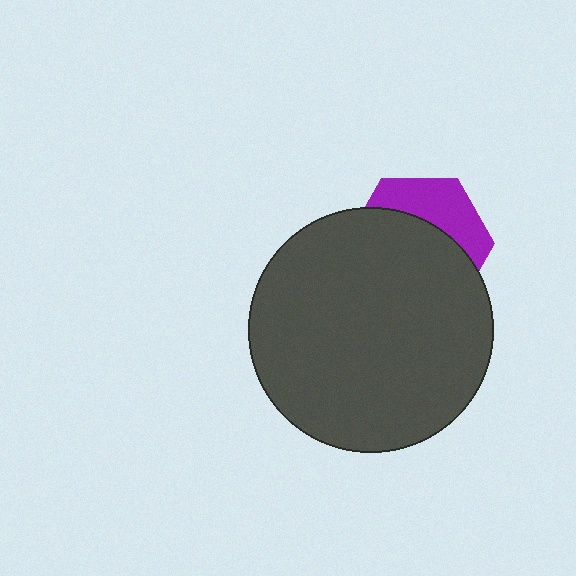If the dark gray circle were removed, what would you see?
You would see the complete purple hexagon.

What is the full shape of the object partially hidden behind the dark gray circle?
The partially hidden object is a purple hexagon.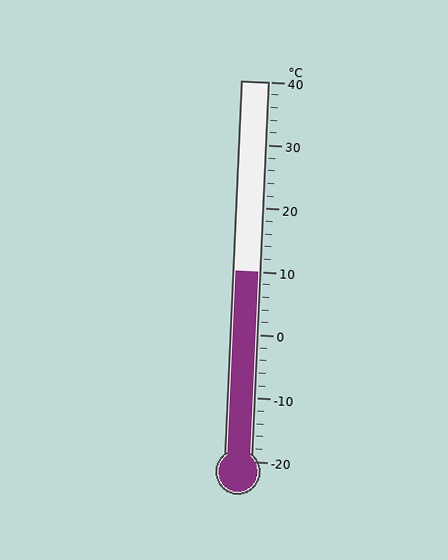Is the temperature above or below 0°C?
The temperature is above 0°C.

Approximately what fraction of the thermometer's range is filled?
The thermometer is filled to approximately 50% of its range.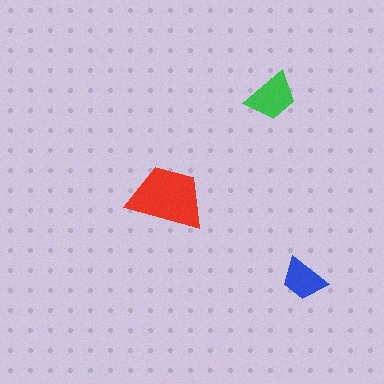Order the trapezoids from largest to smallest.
the red one, the green one, the blue one.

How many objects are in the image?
There are 3 objects in the image.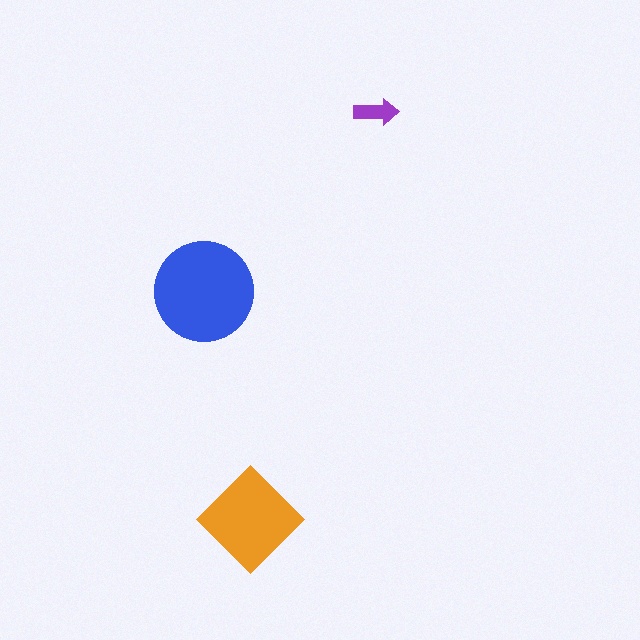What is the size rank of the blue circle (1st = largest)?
1st.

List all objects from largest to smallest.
The blue circle, the orange diamond, the purple arrow.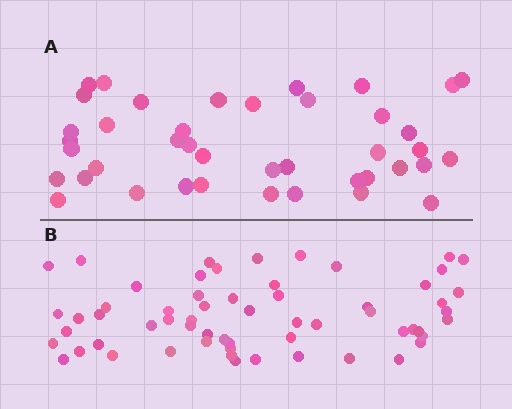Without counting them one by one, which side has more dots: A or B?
Region B (the bottom region) has more dots.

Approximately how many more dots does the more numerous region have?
Region B has approximately 20 more dots than region A.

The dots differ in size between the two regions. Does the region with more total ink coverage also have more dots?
No. Region A has more total ink coverage because its dots are larger, but region B actually contains more individual dots. Total area can be misleading — the number of items is what matters here.